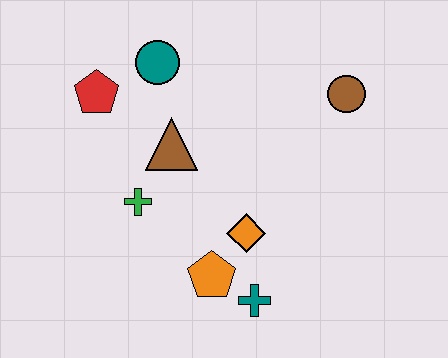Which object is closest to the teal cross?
The orange pentagon is closest to the teal cross.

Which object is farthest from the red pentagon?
The teal cross is farthest from the red pentagon.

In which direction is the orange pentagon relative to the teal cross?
The orange pentagon is to the left of the teal cross.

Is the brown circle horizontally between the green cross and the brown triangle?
No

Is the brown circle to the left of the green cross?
No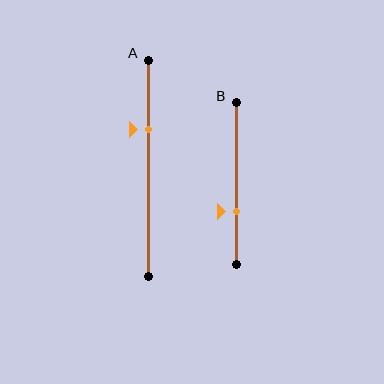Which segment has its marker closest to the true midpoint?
Segment B has its marker closest to the true midpoint.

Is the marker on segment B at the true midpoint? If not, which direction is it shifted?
No, the marker on segment B is shifted downward by about 17% of the segment length.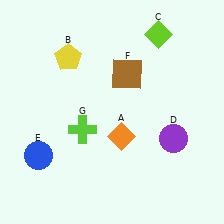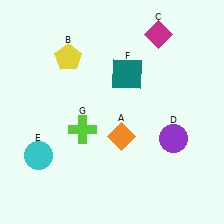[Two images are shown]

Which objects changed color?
C changed from lime to magenta. E changed from blue to cyan. F changed from brown to teal.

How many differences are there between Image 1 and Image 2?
There are 3 differences between the two images.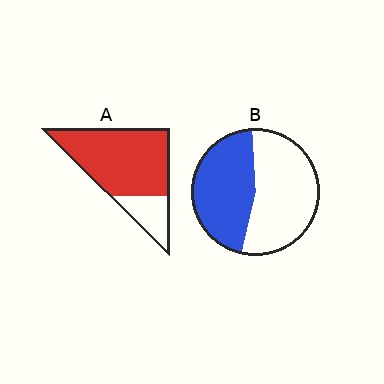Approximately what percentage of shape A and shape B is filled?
A is approximately 80% and B is approximately 45%.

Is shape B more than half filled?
No.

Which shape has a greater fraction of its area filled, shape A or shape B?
Shape A.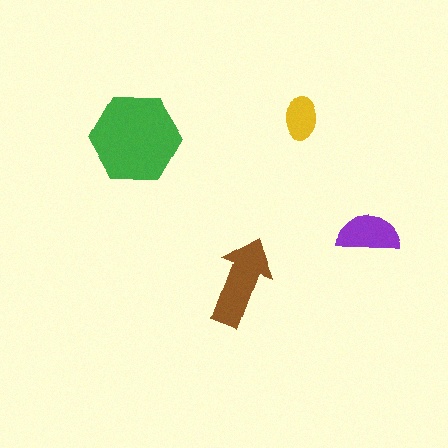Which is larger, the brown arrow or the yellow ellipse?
The brown arrow.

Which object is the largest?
The green hexagon.